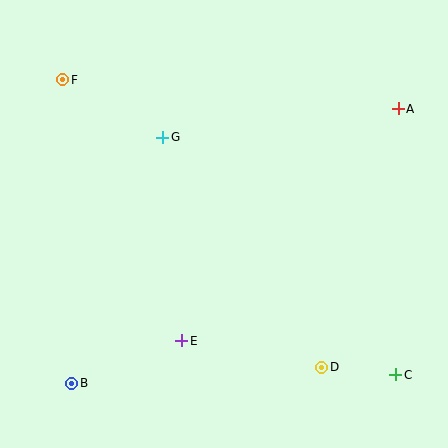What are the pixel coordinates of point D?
Point D is at (322, 367).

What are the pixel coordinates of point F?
Point F is at (63, 80).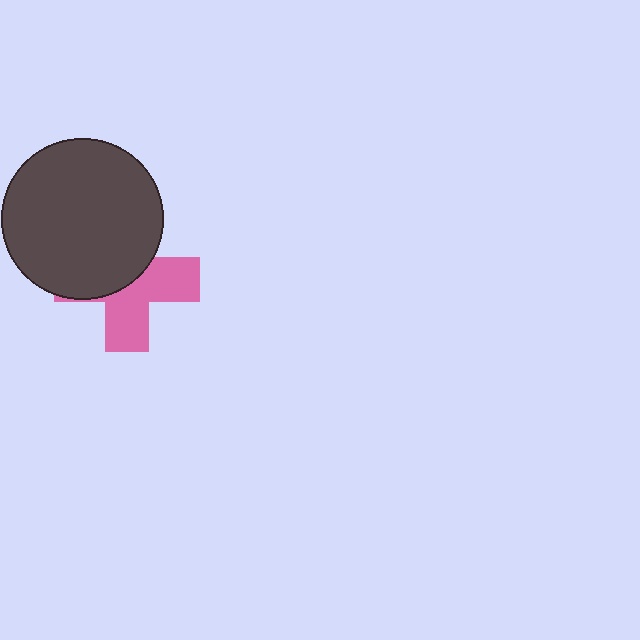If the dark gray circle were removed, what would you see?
You would see the complete pink cross.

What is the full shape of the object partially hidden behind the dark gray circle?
The partially hidden object is a pink cross.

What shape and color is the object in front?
The object in front is a dark gray circle.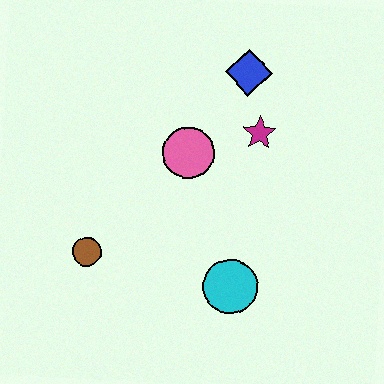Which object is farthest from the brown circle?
The blue diamond is farthest from the brown circle.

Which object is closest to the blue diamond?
The magenta star is closest to the blue diamond.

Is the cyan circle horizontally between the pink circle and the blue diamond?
Yes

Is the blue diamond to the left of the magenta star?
Yes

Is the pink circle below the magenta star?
Yes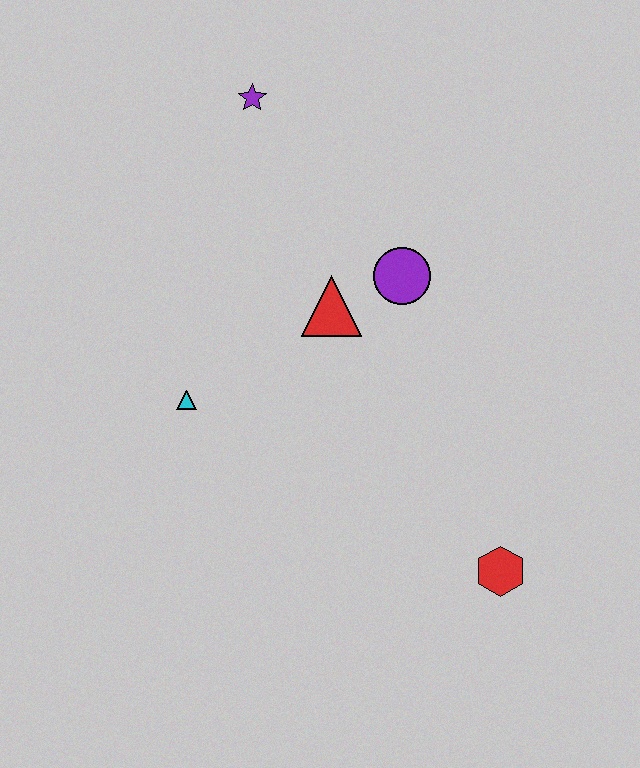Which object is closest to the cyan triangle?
The red triangle is closest to the cyan triangle.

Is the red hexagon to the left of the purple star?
No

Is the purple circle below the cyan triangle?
No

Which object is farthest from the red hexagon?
The purple star is farthest from the red hexagon.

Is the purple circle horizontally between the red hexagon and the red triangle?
Yes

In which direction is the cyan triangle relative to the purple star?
The cyan triangle is below the purple star.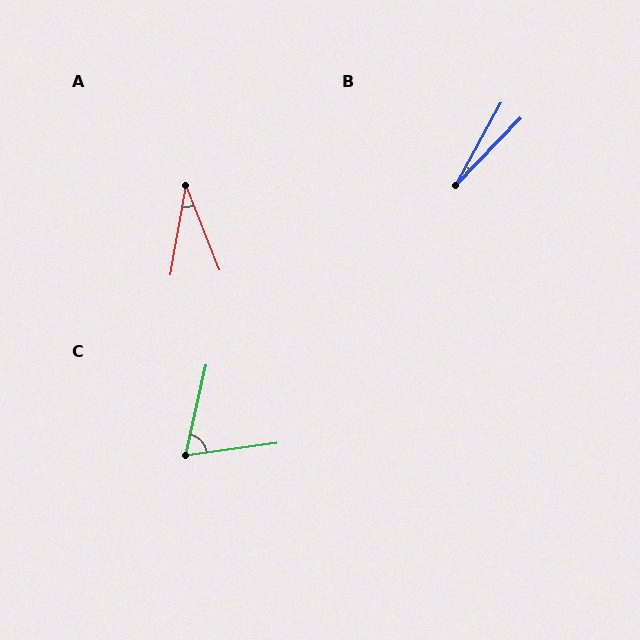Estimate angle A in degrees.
Approximately 31 degrees.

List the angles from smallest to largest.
B (16°), A (31°), C (70°).